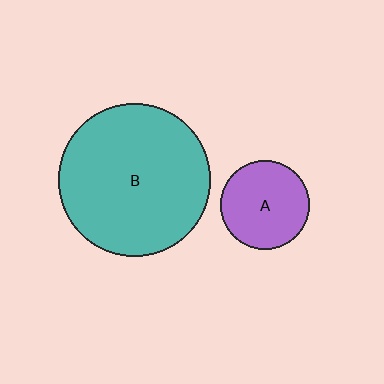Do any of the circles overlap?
No, none of the circles overlap.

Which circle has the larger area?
Circle B (teal).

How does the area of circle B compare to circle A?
Approximately 2.9 times.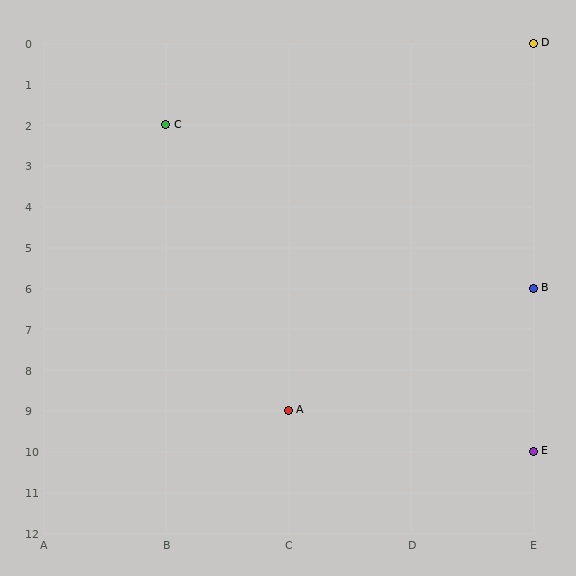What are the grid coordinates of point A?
Point A is at grid coordinates (C, 9).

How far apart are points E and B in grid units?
Points E and B are 4 rows apart.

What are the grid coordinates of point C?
Point C is at grid coordinates (B, 2).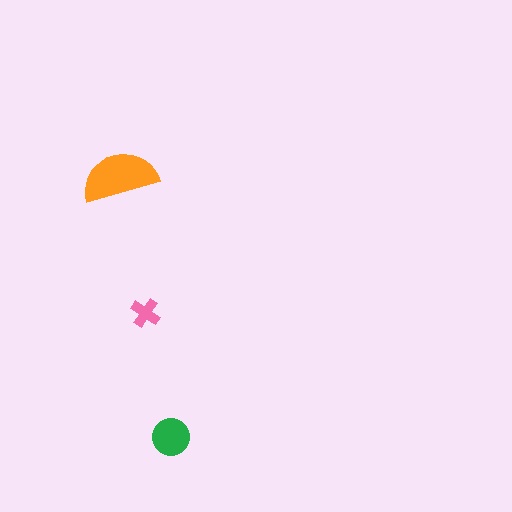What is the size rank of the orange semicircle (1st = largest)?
1st.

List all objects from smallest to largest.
The pink cross, the green circle, the orange semicircle.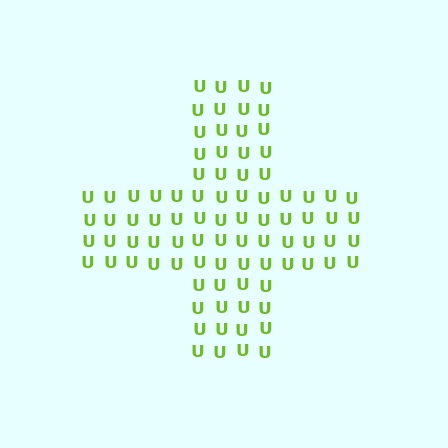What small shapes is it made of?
It is made of small letter U's.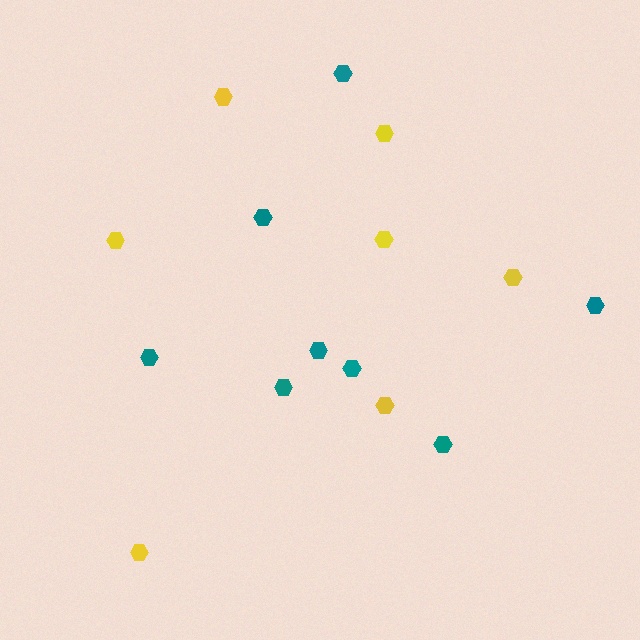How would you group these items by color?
There are 2 groups: one group of teal hexagons (8) and one group of yellow hexagons (7).